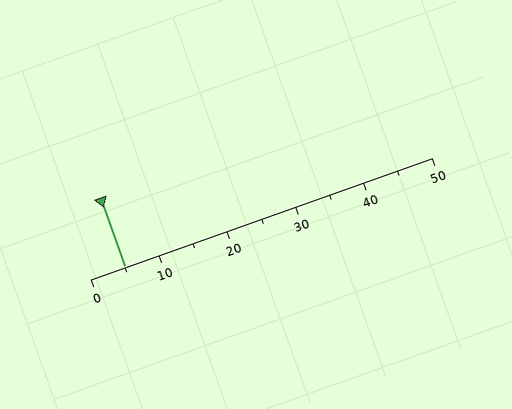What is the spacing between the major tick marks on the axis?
The major ticks are spaced 10 apart.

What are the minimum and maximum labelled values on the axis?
The axis runs from 0 to 50.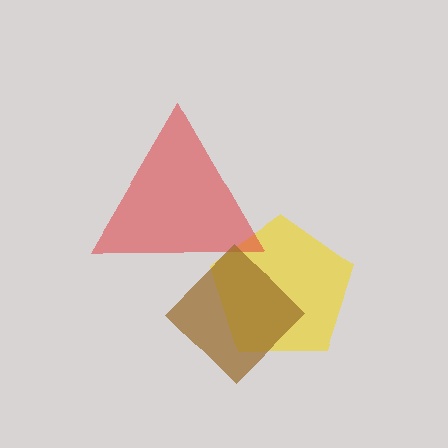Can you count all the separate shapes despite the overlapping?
Yes, there are 3 separate shapes.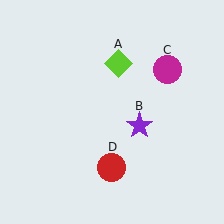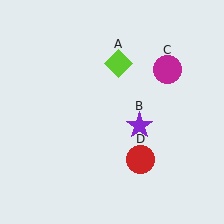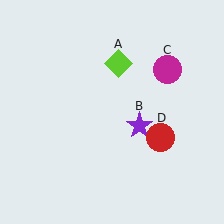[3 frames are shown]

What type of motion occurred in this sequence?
The red circle (object D) rotated counterclockwise around the center of the scene.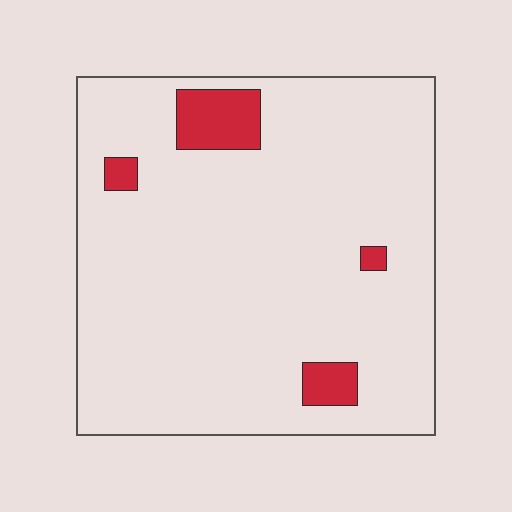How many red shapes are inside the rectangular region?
4.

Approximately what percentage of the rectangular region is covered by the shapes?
Approximately 5%.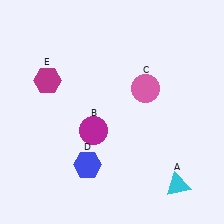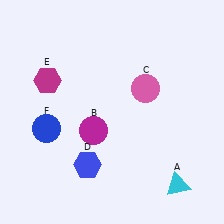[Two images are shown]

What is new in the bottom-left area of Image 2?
A blue circle (F) was added in the bottom-left area of Image 2.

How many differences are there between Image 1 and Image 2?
There is 1 difference between the two images.